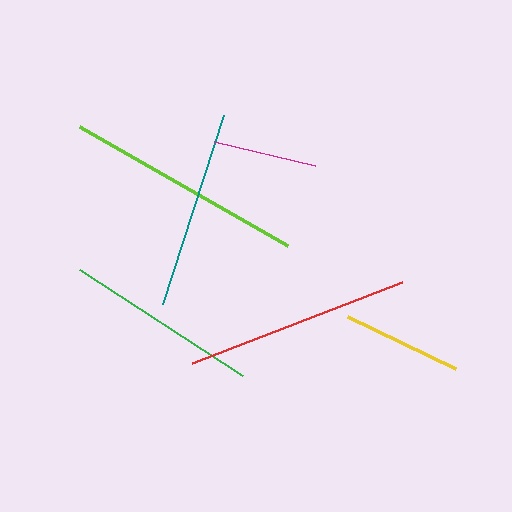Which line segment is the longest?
The lime line is the longest at approximately 240 pixels.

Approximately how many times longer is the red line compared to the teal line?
The red line is approximately 1.1 times the length of the teal line.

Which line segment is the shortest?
The magenta line is the shortest at approximately 104 pixels.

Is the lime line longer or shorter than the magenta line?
The lime line is longer than the magenta line.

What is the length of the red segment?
The red segment is approximately 225 pixels long.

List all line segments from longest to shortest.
From longest to shortest: lime, red, teal, green, yellow, magenta.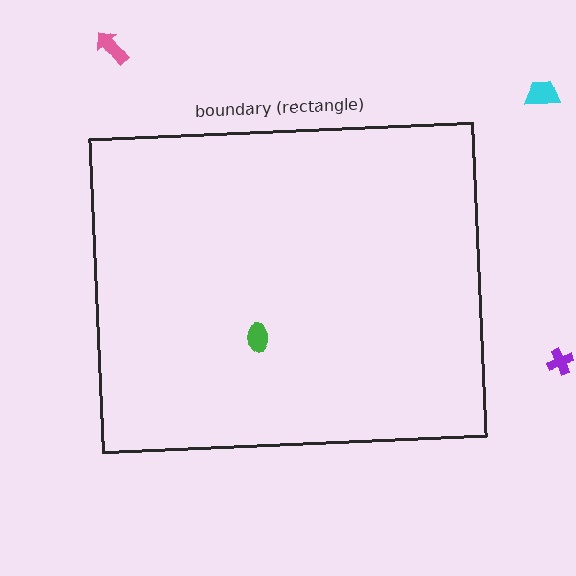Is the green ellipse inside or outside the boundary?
Inside.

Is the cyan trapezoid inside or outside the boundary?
Outside.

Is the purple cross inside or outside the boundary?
Outside.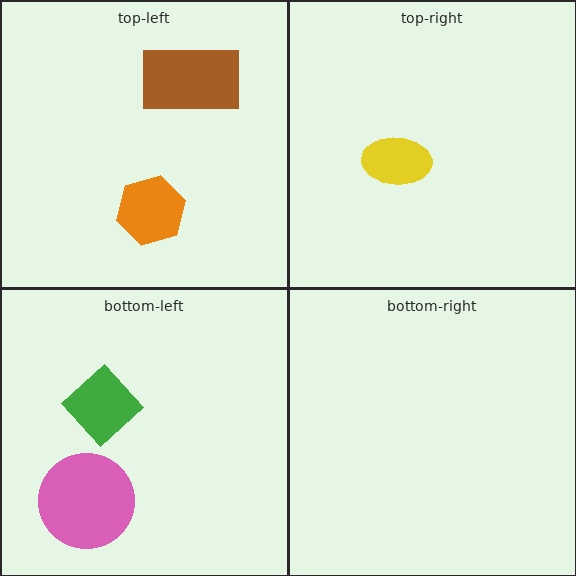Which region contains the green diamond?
The bottom-left region.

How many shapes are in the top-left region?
2.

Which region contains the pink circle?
The bottom-left region.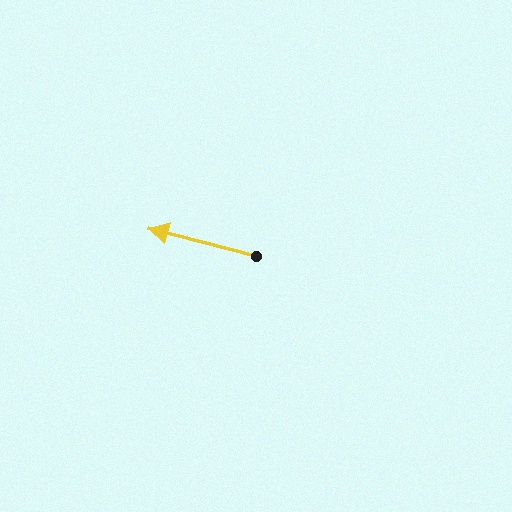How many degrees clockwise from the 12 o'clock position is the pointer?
Approximately 284 degrees.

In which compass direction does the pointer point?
West.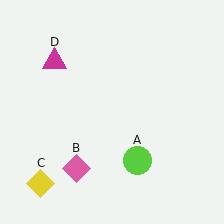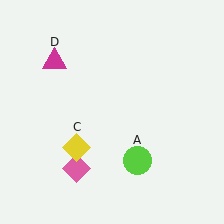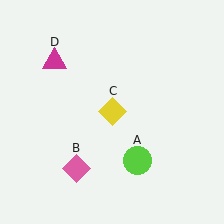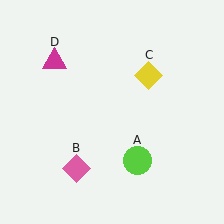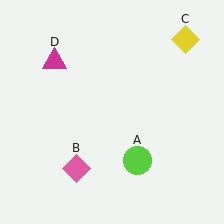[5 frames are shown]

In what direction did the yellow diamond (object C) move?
The yellow diamond (object C) moved up and to the right.